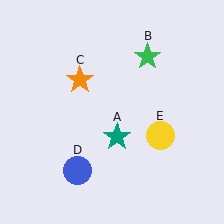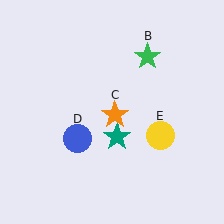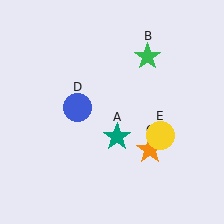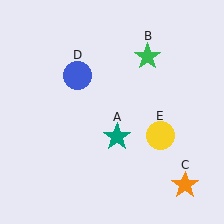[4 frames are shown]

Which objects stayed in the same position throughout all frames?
Teal star (object A) and green star (object B) and yellow circle (object E) remained stationary.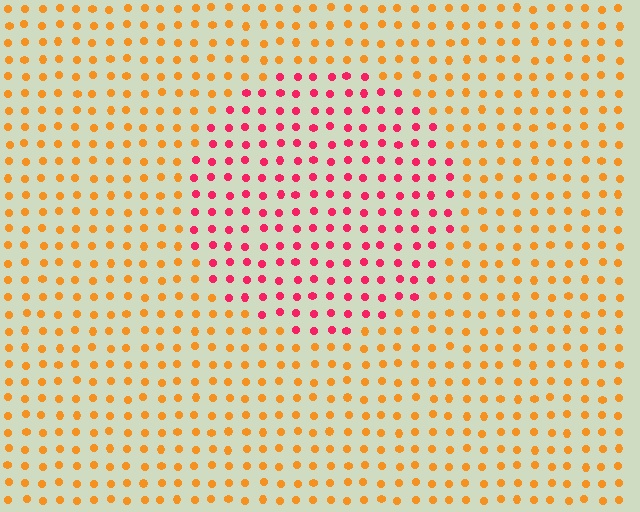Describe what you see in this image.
The image is filled with small orange elements in a uniform arrangement. A circle-shaped region is visible where the elements are tinted to a slightly different hue, forming a subtle color boundary.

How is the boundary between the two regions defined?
The boundary is defined purely by a slight shift in hue (about 51 degrees). Spacing, size, and orientation are identical on both sides.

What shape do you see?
I see a circle.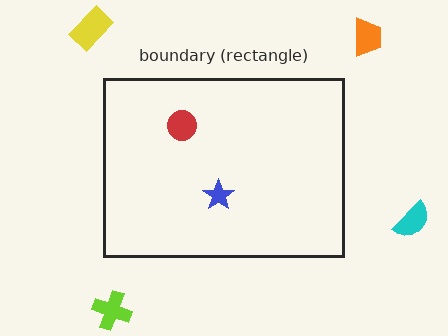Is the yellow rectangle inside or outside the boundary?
Outside.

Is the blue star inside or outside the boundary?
Inside.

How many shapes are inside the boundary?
2 inside, 4 outside.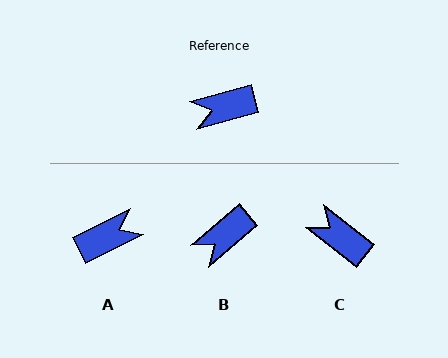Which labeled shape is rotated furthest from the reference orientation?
A, about 168 degrees away.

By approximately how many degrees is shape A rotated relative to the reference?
Approximately 168 degrees clockwise.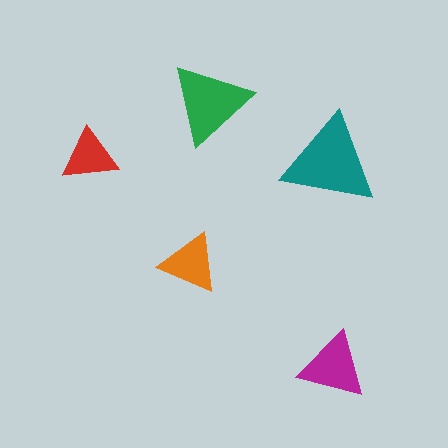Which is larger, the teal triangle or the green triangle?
The teal one.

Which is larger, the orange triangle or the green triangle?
The green one.